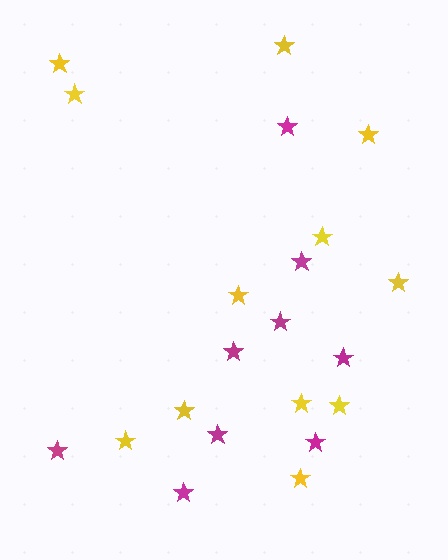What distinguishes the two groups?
There are 2 groups: one group of yellow stars (12) and one group of magenta stars (9).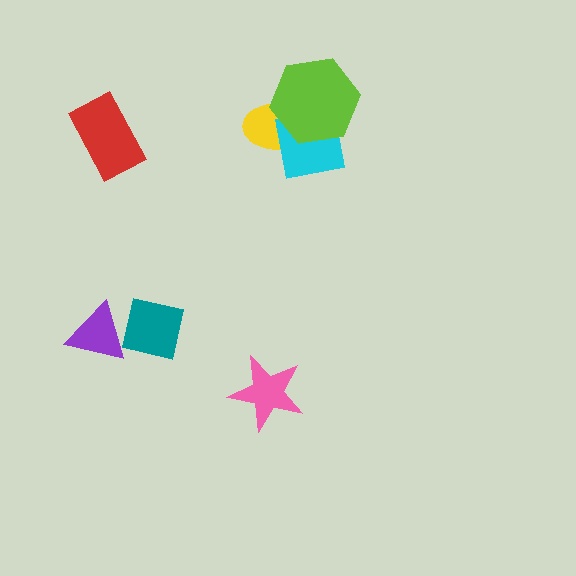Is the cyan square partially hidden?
Yes, it is partially covered by another shape.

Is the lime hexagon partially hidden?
No, no other shape covers it.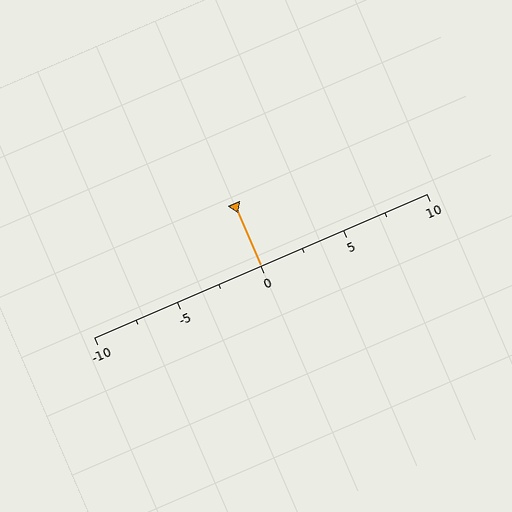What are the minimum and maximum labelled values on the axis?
The axis runs from -10 to 10.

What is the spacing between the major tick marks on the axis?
The major ticks are spaced 5 apart.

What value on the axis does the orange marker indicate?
The marker indicates approximately 0.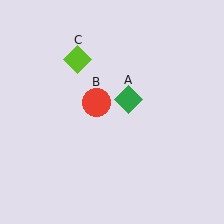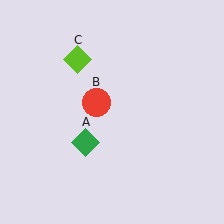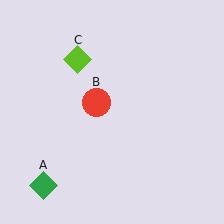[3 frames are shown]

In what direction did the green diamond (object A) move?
The green diamond (object A) moved down and to the left.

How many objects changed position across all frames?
1 object changed position: green diamond (object A).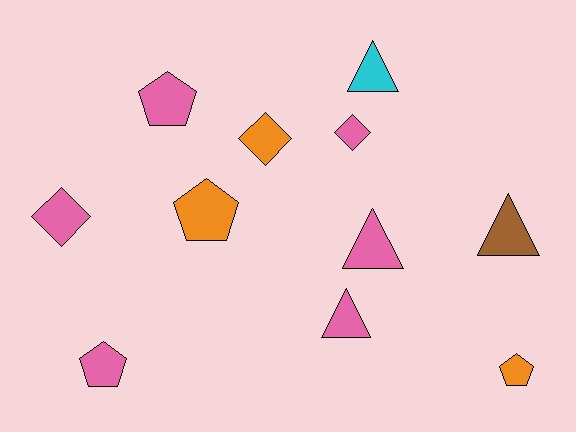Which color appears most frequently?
Pink, with 6 objects.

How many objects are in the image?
There are 11 objects.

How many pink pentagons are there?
There are 2 pink pentagons.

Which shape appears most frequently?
Triangle, with 4 objects.